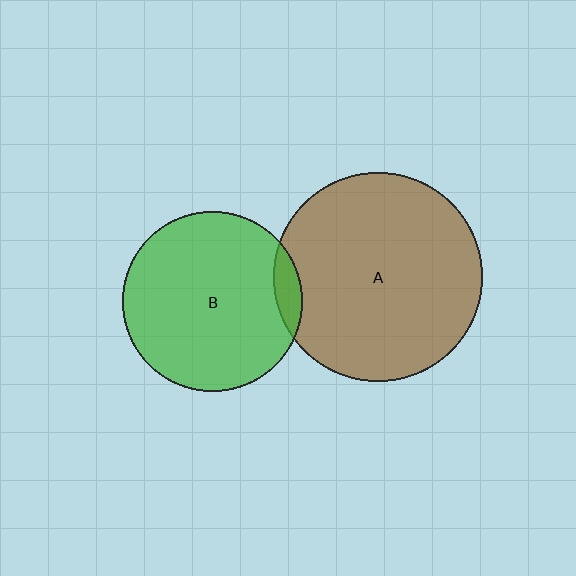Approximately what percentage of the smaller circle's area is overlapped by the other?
Approximately 5%.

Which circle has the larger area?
Circle A (brown).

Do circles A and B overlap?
Yes.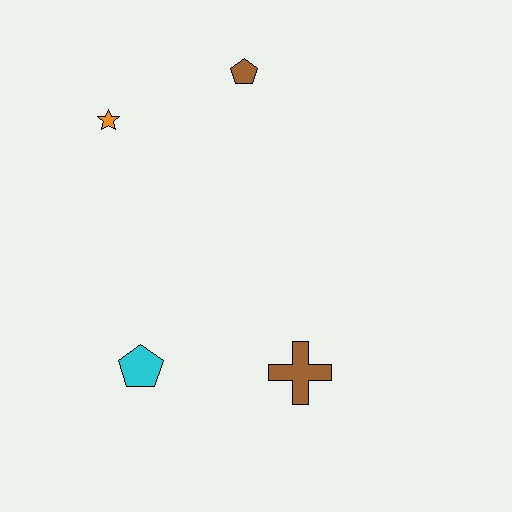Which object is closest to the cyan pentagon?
The brown cross is closest to the cyan pentagon.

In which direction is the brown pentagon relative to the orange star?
The brown pentagon is to the right of the orange star.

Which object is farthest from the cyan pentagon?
The brown pentagon is farthest from the cyan pentagon.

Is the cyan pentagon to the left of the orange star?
No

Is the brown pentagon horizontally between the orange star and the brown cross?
Yes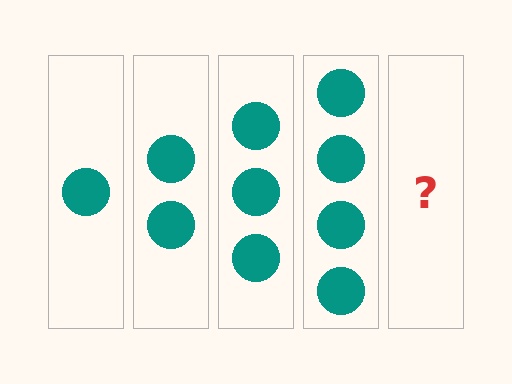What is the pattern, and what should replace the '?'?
The pattern is that each step adds one more circle. The '?' should be 5 circles.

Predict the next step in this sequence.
The next step is 5 circles.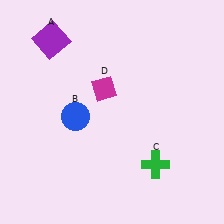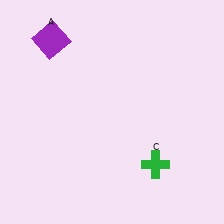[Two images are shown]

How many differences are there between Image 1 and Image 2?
There are 2 differences between the two images.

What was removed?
The blue circle (B), the magenta diamond (D) were removed in Image 2.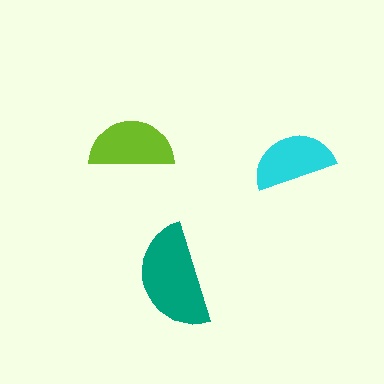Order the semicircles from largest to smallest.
the teal one, the lime one, the cyan one.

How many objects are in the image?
There are 3 objects in the image.